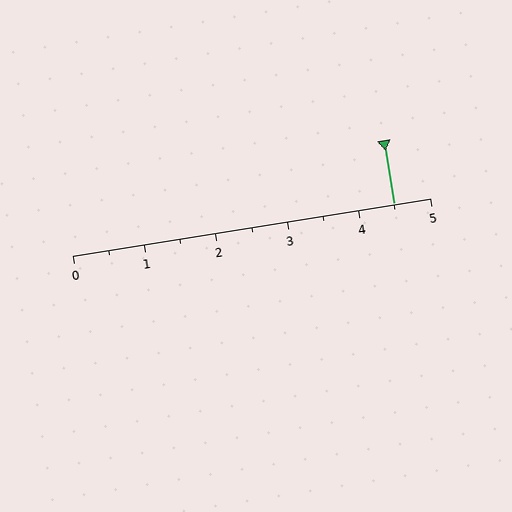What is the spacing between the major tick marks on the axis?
The major ticks are spaced 1 apart.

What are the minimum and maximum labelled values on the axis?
The axis runs from 0 to 5.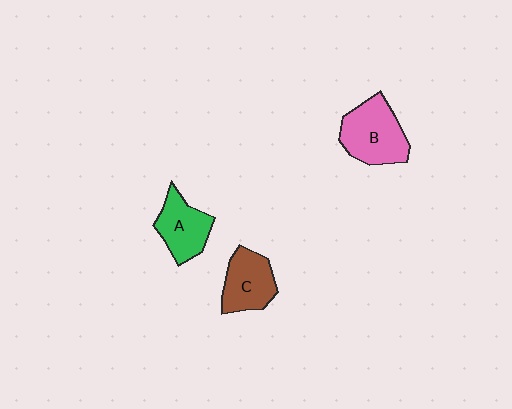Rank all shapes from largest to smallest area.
From largest to smallest: B (pink), C (brown), A (green).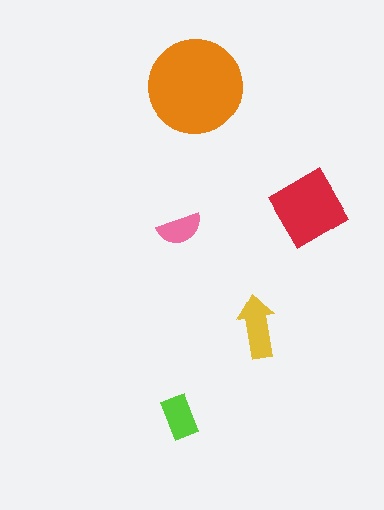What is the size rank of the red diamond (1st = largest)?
2nd.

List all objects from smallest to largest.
The pink semicircle, the lime rectangle, the yellow arrow, the red diamond, the orange circle.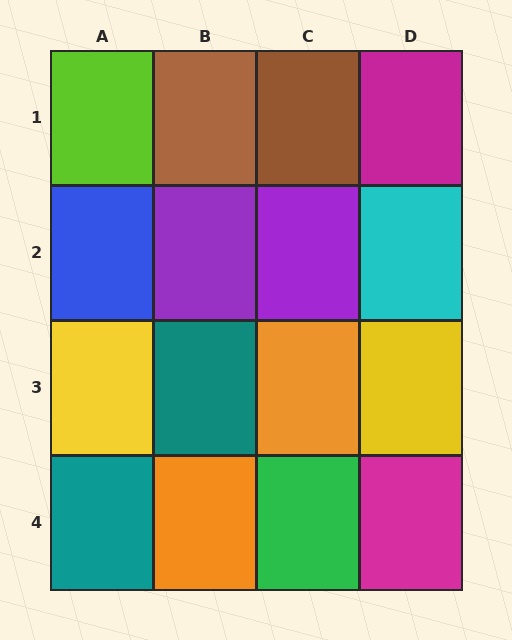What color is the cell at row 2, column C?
Purple.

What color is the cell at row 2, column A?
Blue.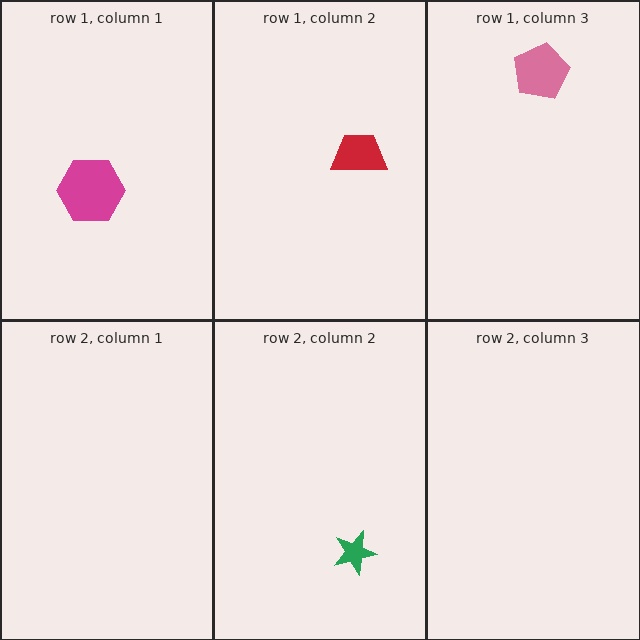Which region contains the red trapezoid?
The row 1, column 2 region.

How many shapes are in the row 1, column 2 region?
1.